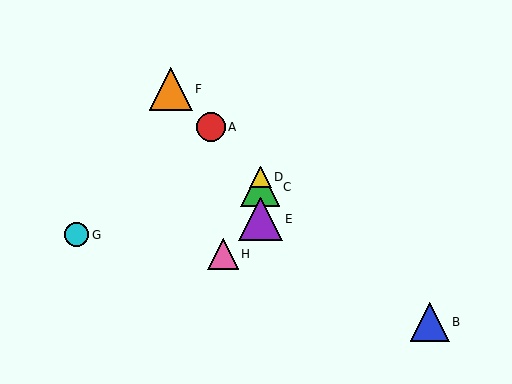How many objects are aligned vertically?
3 objects (C, D, E) are aligned vertically.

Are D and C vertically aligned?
Yes, both are at x≈260.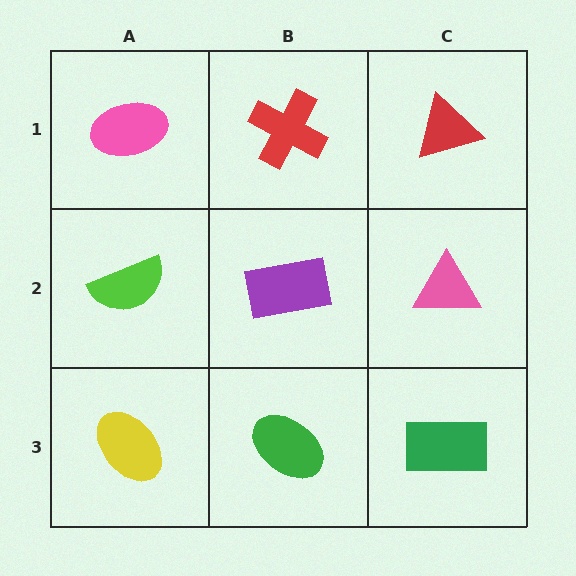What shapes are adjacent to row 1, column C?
A pink triangle (row 2, column C), a red cross (row 1, column B).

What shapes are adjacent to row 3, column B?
A purple rectangle (row 2, column B), a yellow ellipse (row 3, column A), a green rectangle (row 3, column C).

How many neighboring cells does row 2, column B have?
4.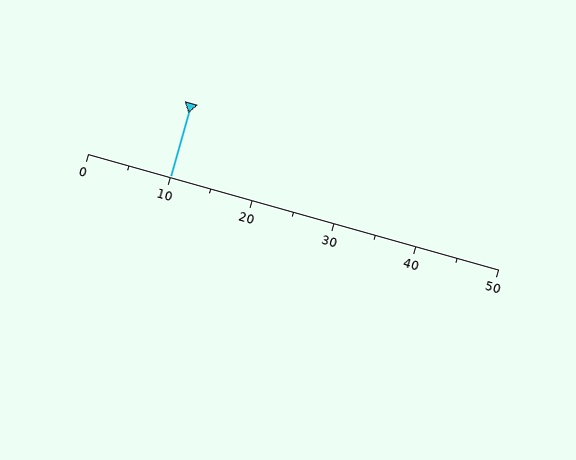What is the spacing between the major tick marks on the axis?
The major ticks are spaced 10 apart.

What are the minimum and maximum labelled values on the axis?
The axis runs from 0 to 50.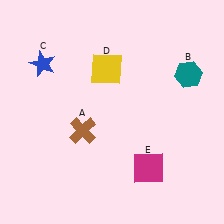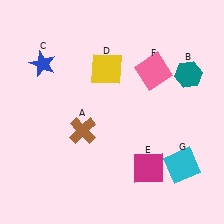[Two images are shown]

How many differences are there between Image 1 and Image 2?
There are 2 differences between the two images.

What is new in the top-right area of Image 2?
A pink square (F) was added in the top-right area of Image 2.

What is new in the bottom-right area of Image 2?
A cyan square (G) was added in the bottom-right area of Image 2.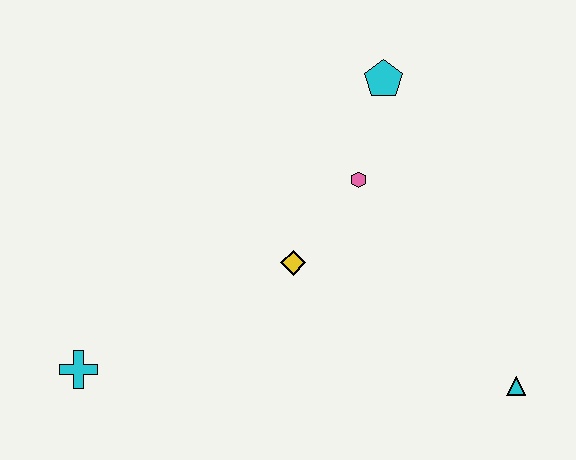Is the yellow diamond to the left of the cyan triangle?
Yes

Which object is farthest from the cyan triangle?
The cyan cross is farthest from the cyan triangle.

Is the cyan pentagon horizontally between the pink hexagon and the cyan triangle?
Yes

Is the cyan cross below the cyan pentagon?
Yes